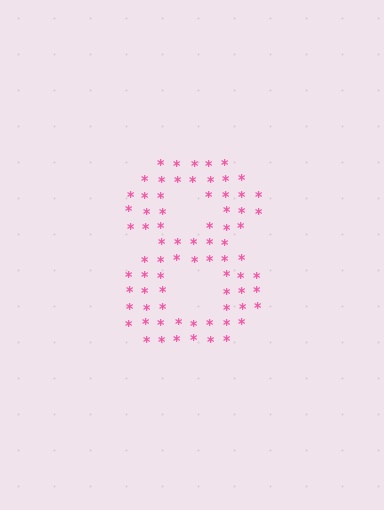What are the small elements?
The small elements are asterisks.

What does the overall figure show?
The overall figure shows the digit 8.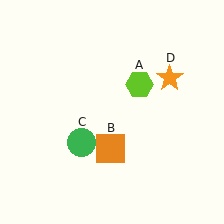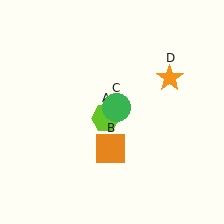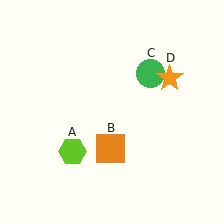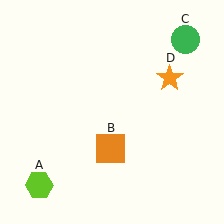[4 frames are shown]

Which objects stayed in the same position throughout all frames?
Orange square (object B) and orange star (object D) remained stationary.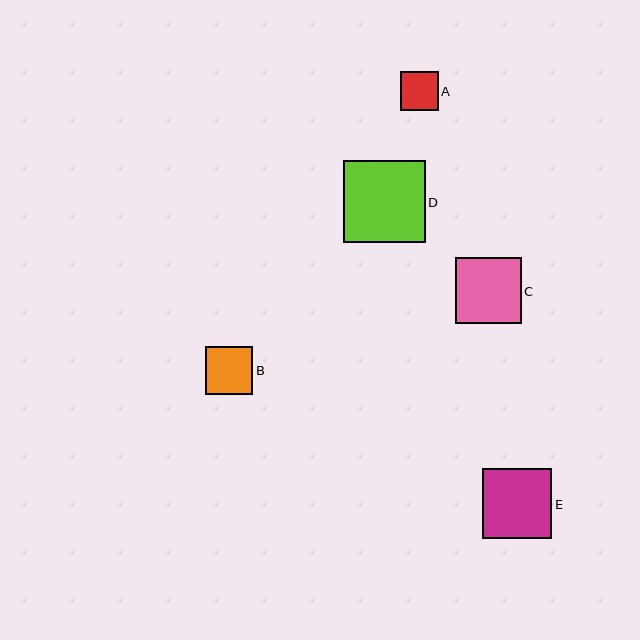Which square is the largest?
Square D is the largest with a size of approximately 82 pixels.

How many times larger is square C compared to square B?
Square C is approximately 1.4 times the size of square B.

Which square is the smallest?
Square A is the smallest with a size of approximately 38 pixels.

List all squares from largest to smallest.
From largest to smallest: D, E, C, B, A.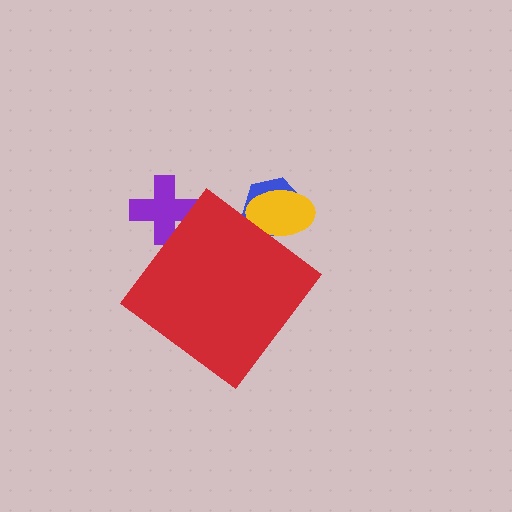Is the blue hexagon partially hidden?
Yes, the blue hexagon is partially hidden behind the red diamond.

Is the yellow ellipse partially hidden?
Yes, the yellow ellipse is partially hidden behind the red diamond.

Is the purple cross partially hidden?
Yes, the purple cross is partially hidden behind the red diamond.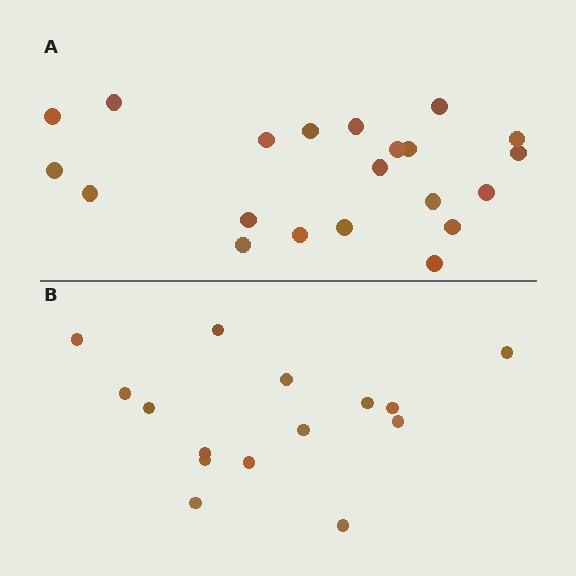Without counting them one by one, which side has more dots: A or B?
Region A (the top region) has more dots.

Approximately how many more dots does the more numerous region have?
Region A has about 6 more dots than region B.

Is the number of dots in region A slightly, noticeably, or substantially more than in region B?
Region A has noticeably more, but not dramatically so. The ratio is roughly 1.4 to 1.